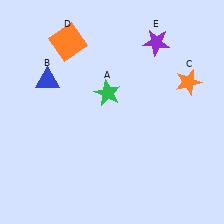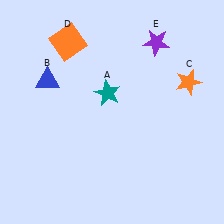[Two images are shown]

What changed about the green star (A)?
In Image 1, A is green. In Image 2, it changed to teal.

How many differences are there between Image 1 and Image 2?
There is 1 difference between the two images.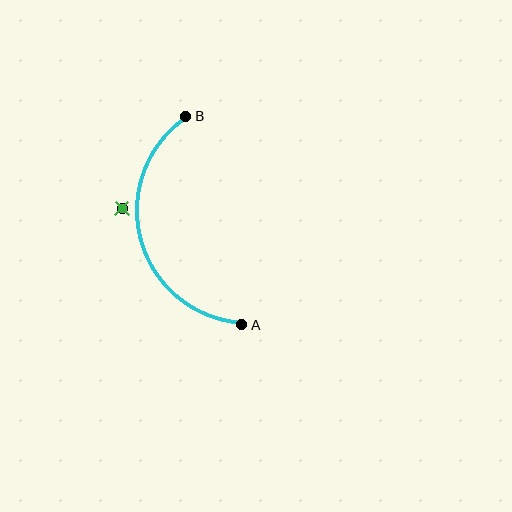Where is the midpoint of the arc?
The arc midpoint is the point on the curve farthest from the straight line joining A and B. It sits to the left of that line.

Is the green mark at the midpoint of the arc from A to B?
No — the green mark does not lie on the arc at all. It sits slightly outside the curve.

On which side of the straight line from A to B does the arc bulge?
The arc bulges to the left of the straight line connecting A and B.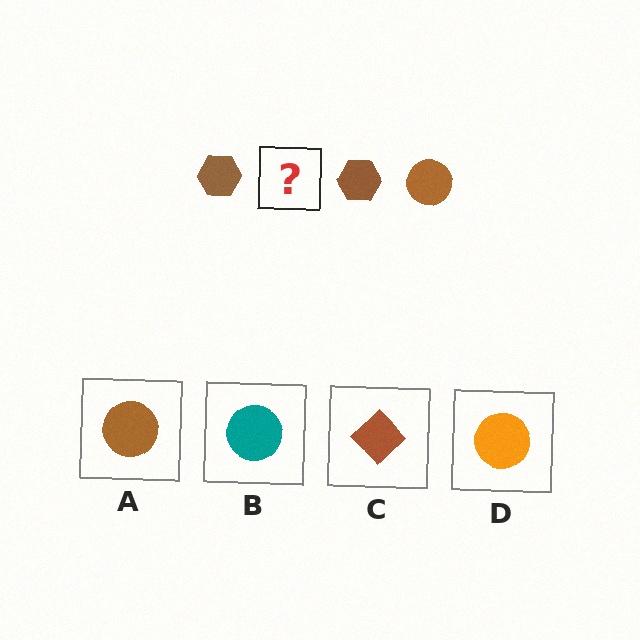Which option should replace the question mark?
Option A.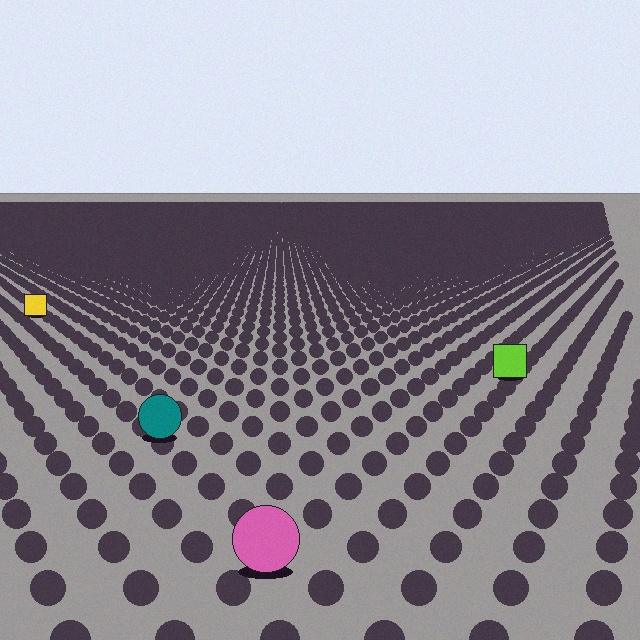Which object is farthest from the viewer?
The yellow square is farthest from the viewer. It appears smaller and the ground texture around it is denser.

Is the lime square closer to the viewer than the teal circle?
No. The teal circle is closer — you can tell from the texture gradient: the ground texture is coarser near it.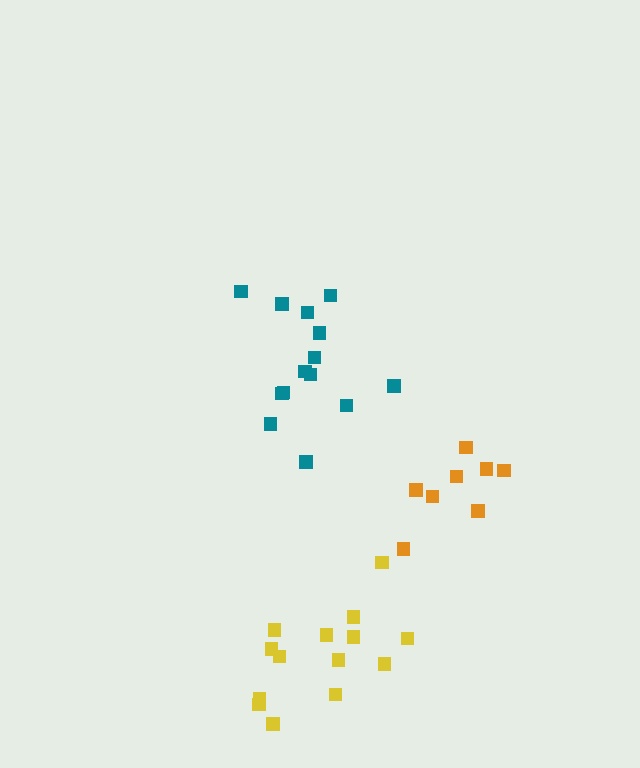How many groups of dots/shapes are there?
There are 3 groups.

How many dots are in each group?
Group 1: 14 dots, Group 2: 14 dots, Group 3: 8 dots (36 total).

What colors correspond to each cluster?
The clusters are colored: teal, yellow, orange.